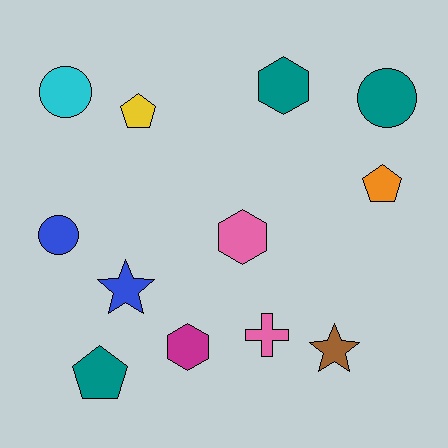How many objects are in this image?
There are 12 objects.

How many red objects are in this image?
There are no red objects.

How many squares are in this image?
There are no squares.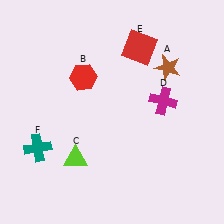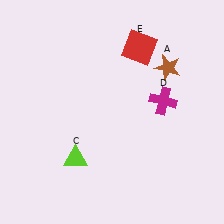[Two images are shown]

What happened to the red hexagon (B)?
The red hexagon (B) was removed in Image 2. It was in the top-left area of Image 1.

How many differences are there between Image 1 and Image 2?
There are 2 differences between the two images.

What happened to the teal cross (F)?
The teal cross (F) was removed in Image 2. It was in the bottom-left area of Image 1.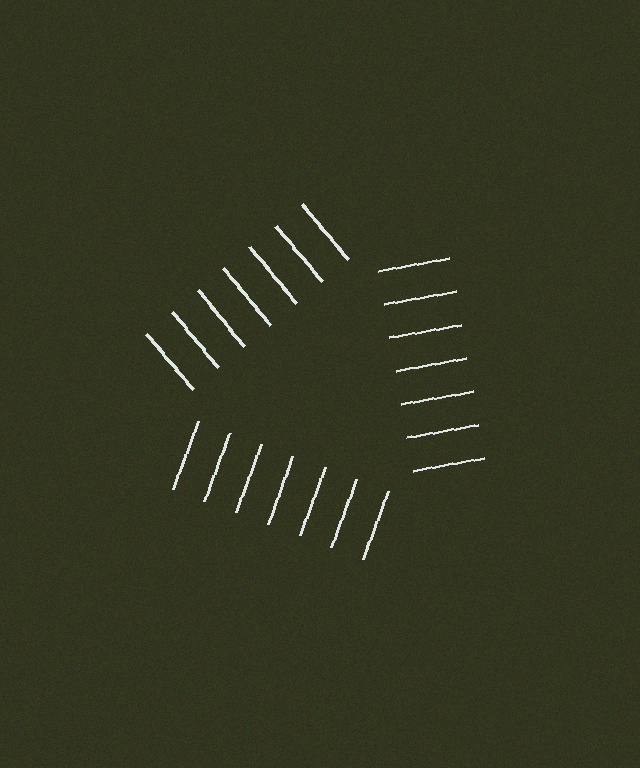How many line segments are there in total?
21 — 7 along each of the 3 edges.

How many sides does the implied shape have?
3 sides — the line-ends trace a triangle.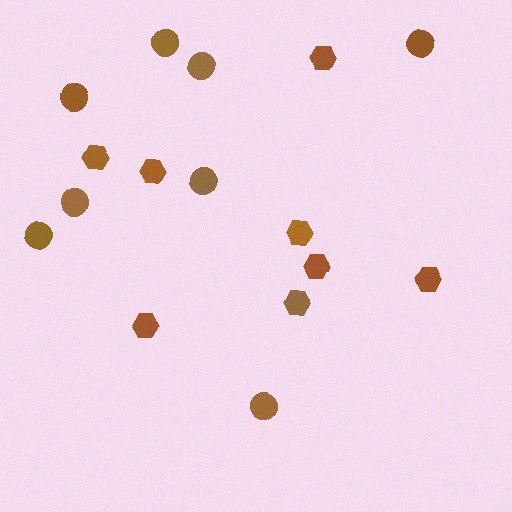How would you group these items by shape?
There are 2 groups: one group of circles (8) and one group of hexagons (8).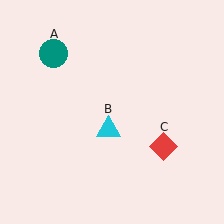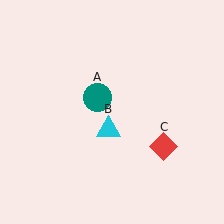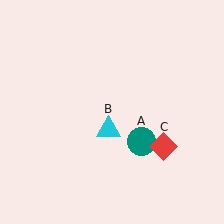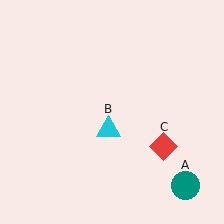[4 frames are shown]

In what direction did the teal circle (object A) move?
The teal circle (object A) moved down and to the right.